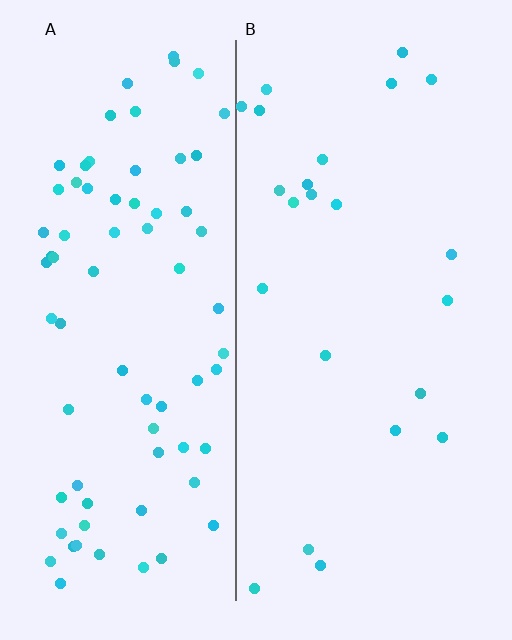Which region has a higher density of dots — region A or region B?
A (the left).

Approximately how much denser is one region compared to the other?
Approximately 3.3× — region A over region B.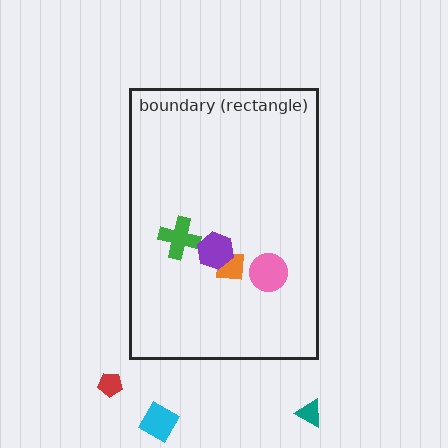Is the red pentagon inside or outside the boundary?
Outside.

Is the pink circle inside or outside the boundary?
Inside.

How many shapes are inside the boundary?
4 inside, 3 outside.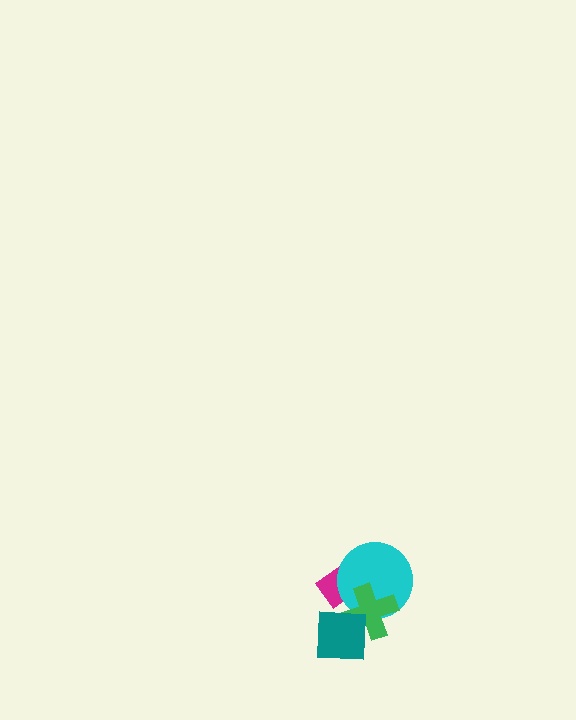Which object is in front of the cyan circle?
The green cross is in front of the cyan circle.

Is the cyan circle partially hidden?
Yes, it is partially covered by another shape.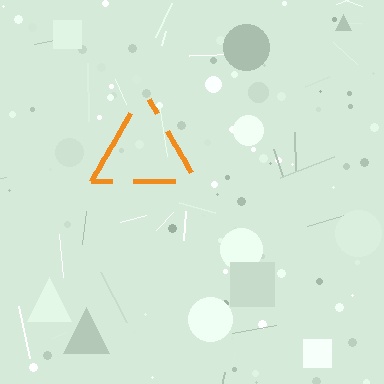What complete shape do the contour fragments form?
The contour fragments form a triangle.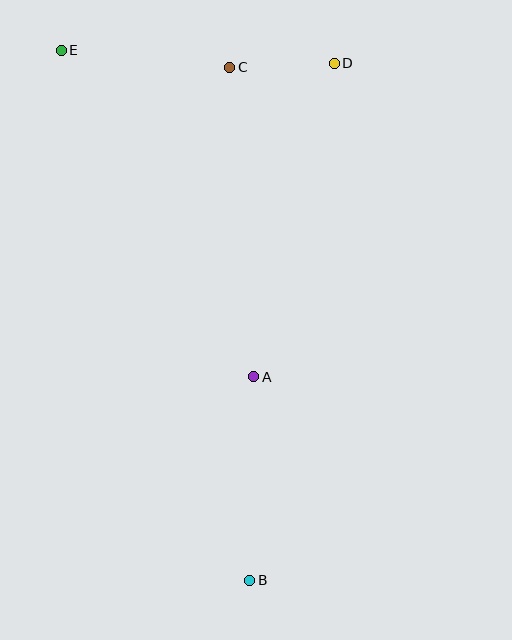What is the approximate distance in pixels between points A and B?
The distance between A and B is approximately 204 pixels.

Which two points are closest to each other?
Points C and D are closest to each other.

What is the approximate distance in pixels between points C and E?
The distance between C and E is approximately 169 pixels.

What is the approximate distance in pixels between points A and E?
The distance between A and E is approximately 379 pixels.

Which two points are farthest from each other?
Points B and E are farthest from each other.